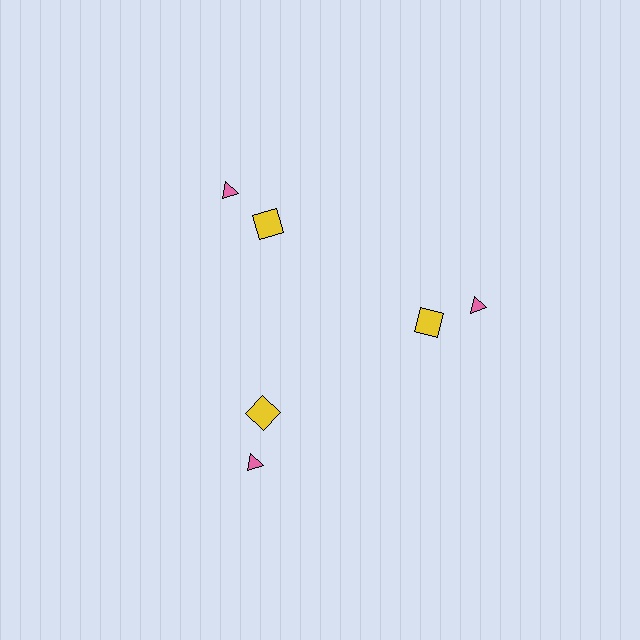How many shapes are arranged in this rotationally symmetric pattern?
There are 6 shapes, arranged in 3 groups of 2.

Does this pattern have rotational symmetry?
Yes, this pattern has 3-fold rotational symmetry. It looks the same after rotating 120 degrees around the center.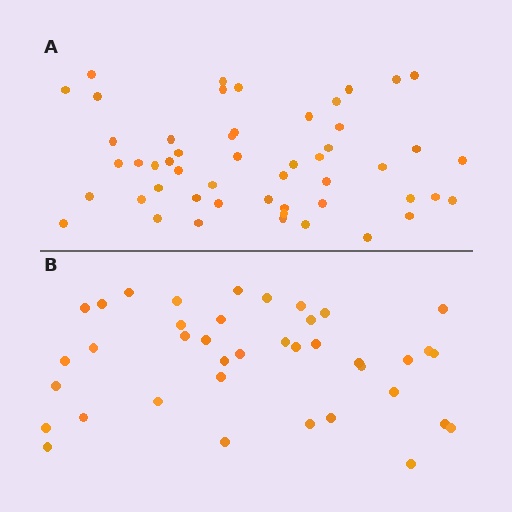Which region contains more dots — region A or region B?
Region A (the top region) has more dots.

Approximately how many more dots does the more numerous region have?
Region A has roughly 12 or so more dots than region B.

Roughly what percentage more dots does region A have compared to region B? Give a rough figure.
About 30% more.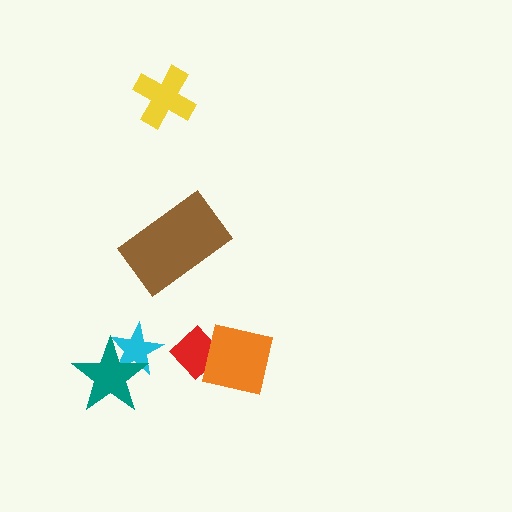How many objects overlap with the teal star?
1 object overlaps with the teal star.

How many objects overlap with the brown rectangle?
0 objects overlap with the brown rectangle.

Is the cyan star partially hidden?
Yes, it is partially covered by another shape.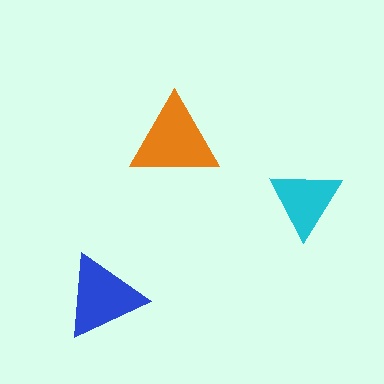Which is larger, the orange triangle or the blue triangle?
The orange one.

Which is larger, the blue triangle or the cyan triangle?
The blue one.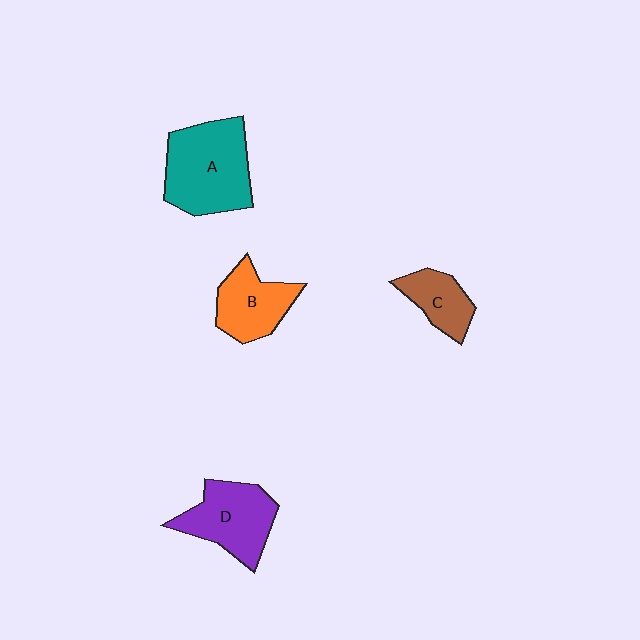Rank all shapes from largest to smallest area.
From largest to smallest: A (teal), D (purple), B (orange), C (brown).